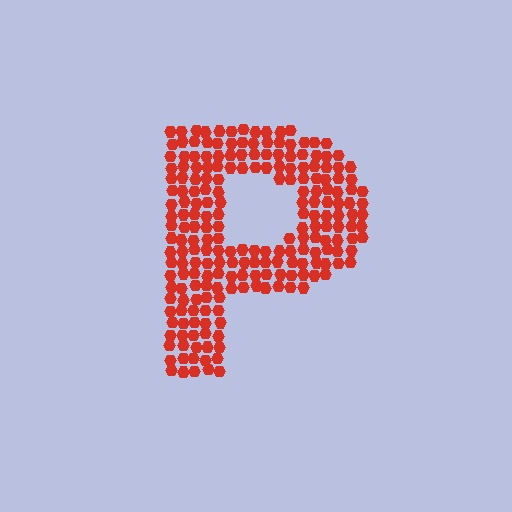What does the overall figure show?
The overall figure shows the letter P.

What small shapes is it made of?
It is made of small hexagons.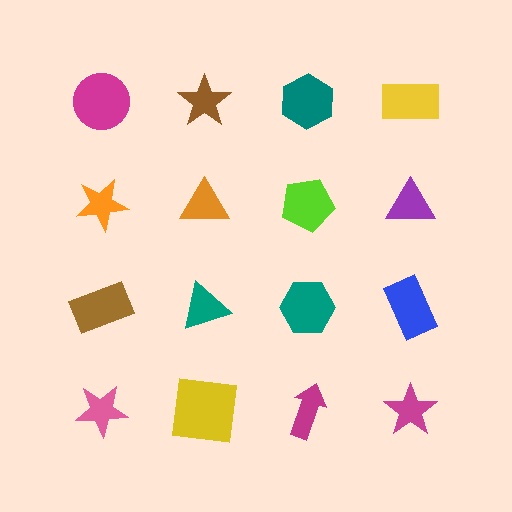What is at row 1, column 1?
A magenta circle.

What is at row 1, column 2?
A brown star.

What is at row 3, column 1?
A brown rectangle.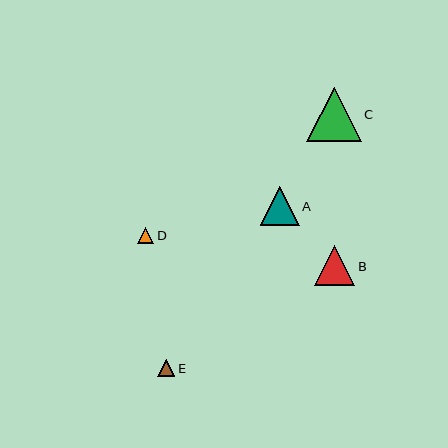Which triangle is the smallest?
Triangle D is the smallest with a size of approximately 16 pixels.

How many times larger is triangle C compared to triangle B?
Triangle C is approximately 1.4 times the size of triangle B.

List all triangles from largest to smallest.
From largest to smallest: C, B, A, E, D.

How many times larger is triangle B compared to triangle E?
Triangle B is approximately 2.4 times the size of triangle E.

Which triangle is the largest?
Triangle C is the largest with a size of approximately 55 pixels.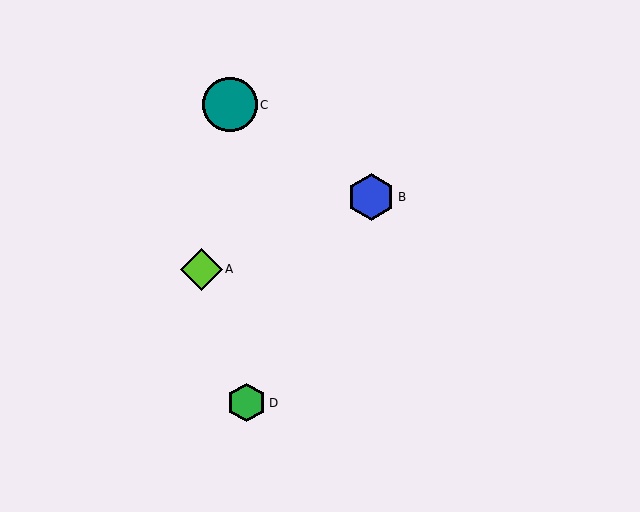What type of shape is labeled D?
Shape D is a green hexagon.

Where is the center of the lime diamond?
The center of the lime diamond is at (202, 269).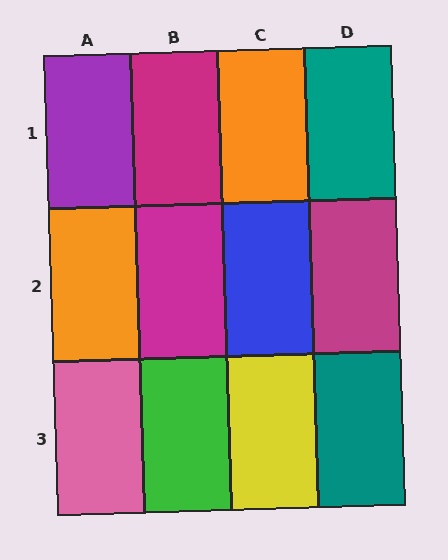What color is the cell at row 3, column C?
Yellow.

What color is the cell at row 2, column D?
Magenta.